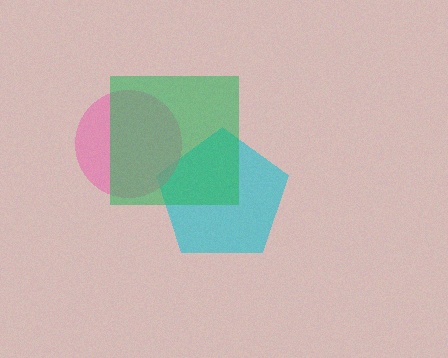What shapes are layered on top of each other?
The layered shapes are: a cyan pentagon, a pink circle, a green square.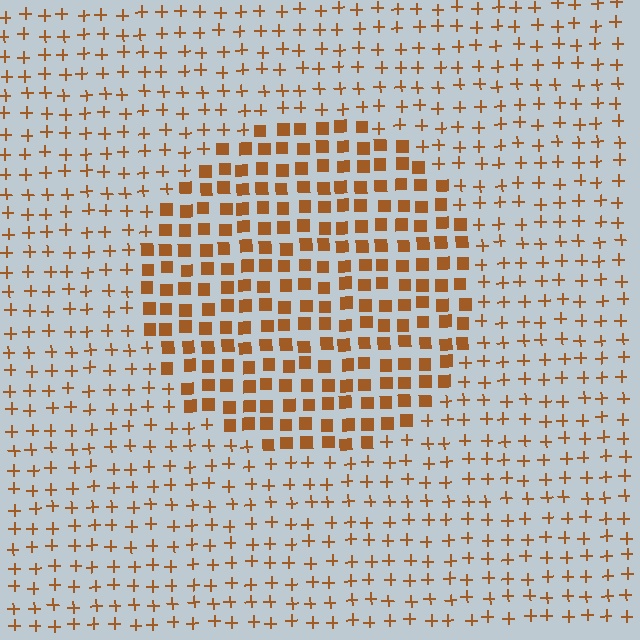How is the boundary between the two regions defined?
The boundary is defined by a change in element shape: squares inside vs. plus signs outside. All elements share the same color and spacing.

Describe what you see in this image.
The image is filled with small brown elements arranged in a uniform grid. A circle-shaped region contains squares, while the surrounding area contains plus signs. The boundary is defined purely by the change in element shape.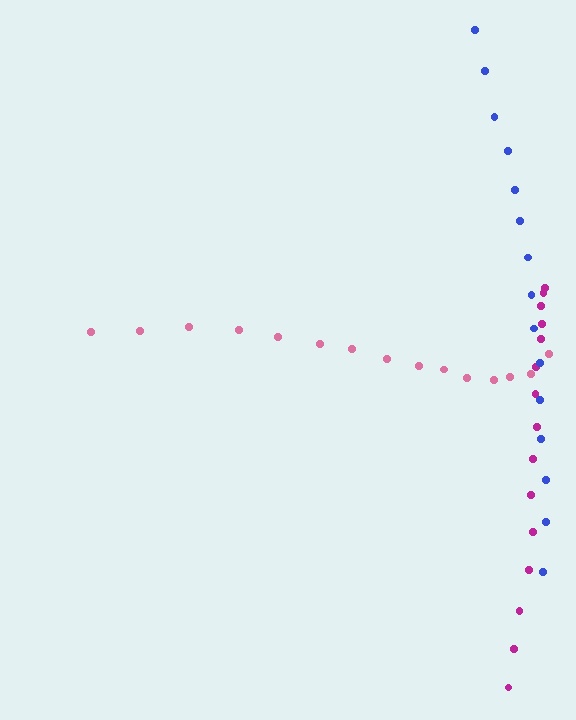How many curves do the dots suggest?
There are 3 distinct paths.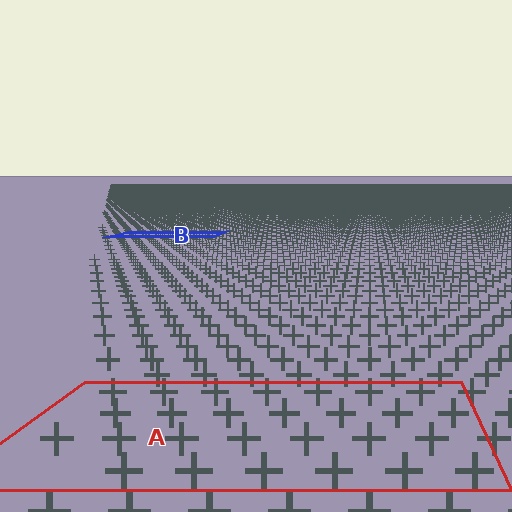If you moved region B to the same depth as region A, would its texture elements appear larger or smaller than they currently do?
They would appear larger. At a closer depth, the same texture elements are projected at a bigger on-screen size.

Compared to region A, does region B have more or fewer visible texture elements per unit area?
Region B has more texture elements per unit area — they are packed more densely because it is farther away.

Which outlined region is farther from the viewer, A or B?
Region B is farther from the viewer — the texture elements inside it appear smaller and more densely packed.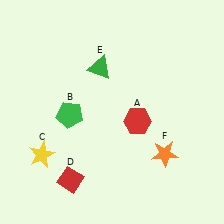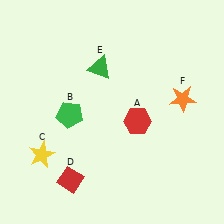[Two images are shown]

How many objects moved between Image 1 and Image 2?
1 object moved between the two images.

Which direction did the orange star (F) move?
The orange star (F) moved up.